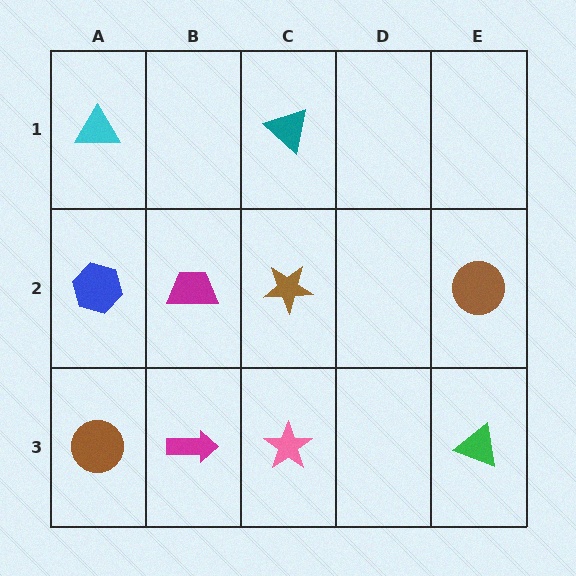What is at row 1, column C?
A teal triangle.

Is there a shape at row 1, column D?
No, that cell is empty.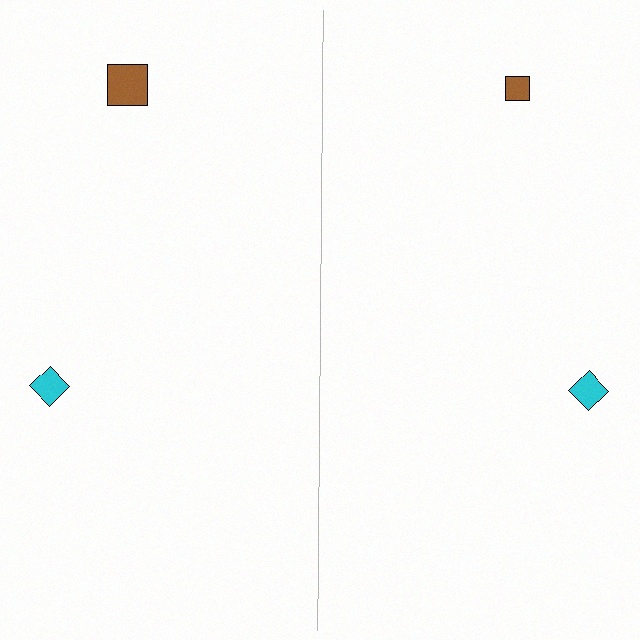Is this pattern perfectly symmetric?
No, the pattern is not perfectly symmetric. The brown square on the right side has a different size than its mirror counterpart.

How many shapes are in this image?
There are 4 shapes in this image.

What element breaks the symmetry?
The brown square on the right side has a different size than its mirror counterpart.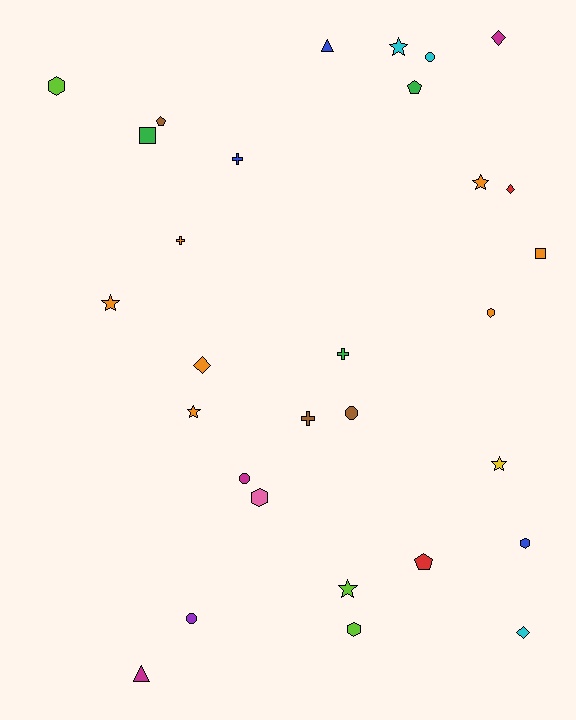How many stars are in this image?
There are 6 stars.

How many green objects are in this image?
There are 3 green objects.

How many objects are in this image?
There are 30 objects.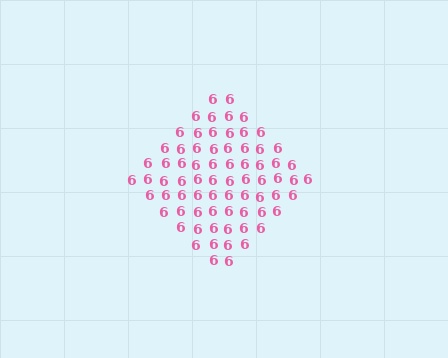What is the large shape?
The large shape is a diamond.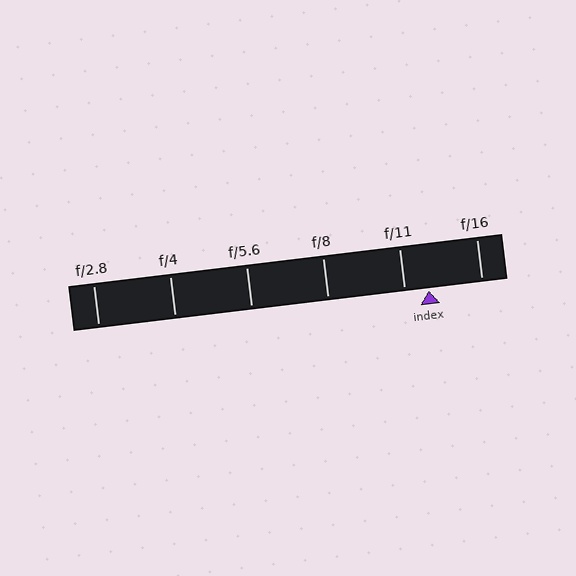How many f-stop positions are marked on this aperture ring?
There are 6 f-stop positions marked.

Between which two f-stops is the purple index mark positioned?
The index mark is between f/11 and f/16.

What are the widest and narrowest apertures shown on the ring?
The widest aperture shown is f/2.8 and the narrowest is f/16.